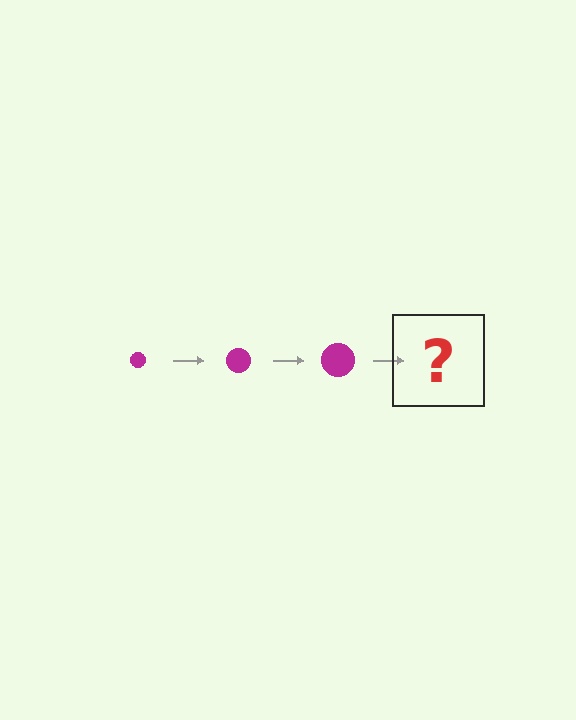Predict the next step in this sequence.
The next step is a magenta circle, larger than the previous one.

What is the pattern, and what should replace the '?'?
The pattern is that the circle gets progressively larger each step. The '?' should be a magenta circle, larger than the previous one.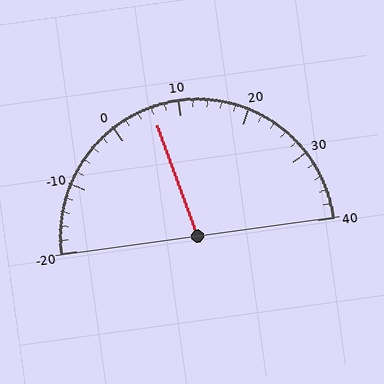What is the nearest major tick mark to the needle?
The nearest major tick mark is 10.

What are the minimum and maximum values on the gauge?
The gauge ranges from -20 to 40.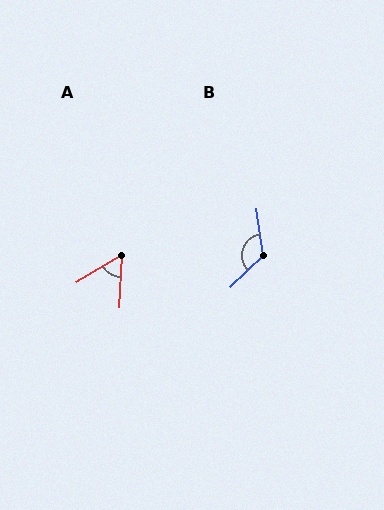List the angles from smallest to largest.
A (55°), B (127°).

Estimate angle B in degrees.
Approximately 127 degrees.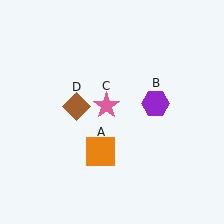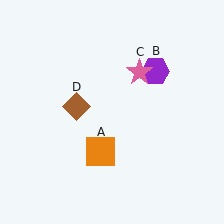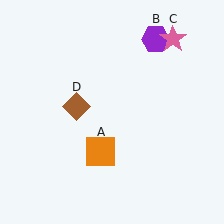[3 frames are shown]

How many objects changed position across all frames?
2 objects changed position: purple hexagon (object B), pink star (object C).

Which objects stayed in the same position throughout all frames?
Orange square (object A) and brown diamond (object D) remained stationary.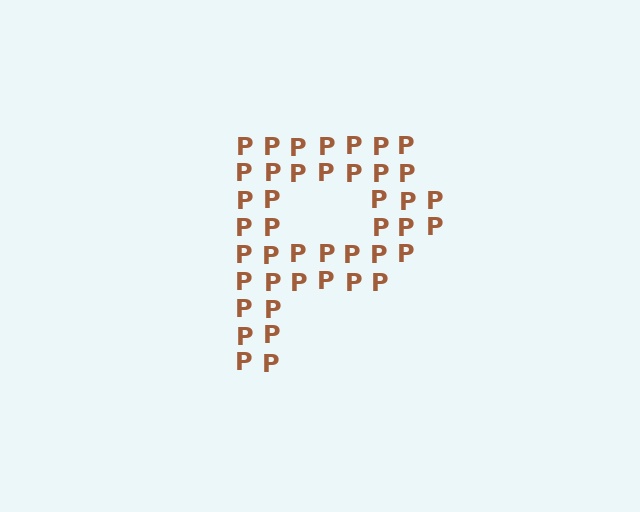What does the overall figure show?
The overall figure shows the letter P.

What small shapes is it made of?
It is made of small letter P's.